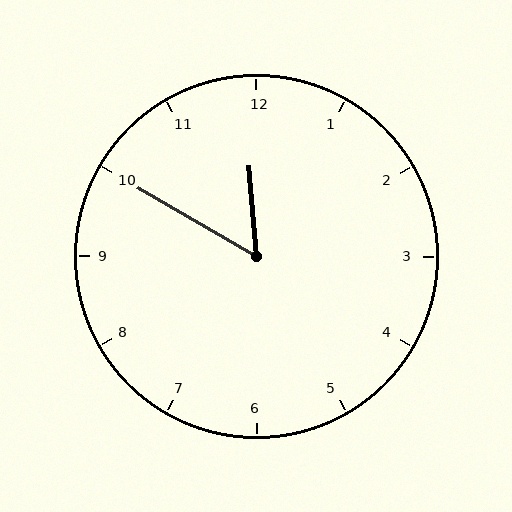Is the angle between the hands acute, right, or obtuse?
It is acute.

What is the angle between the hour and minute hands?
Approximately 55 degrees.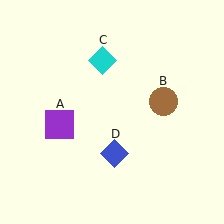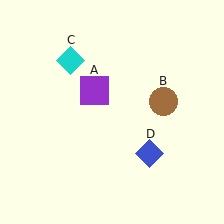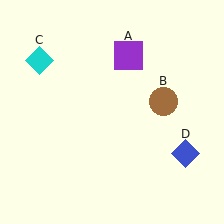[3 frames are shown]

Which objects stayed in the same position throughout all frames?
Brown circle (object B) remained stationary.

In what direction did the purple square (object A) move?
The purple square (object A) moved up and to the right.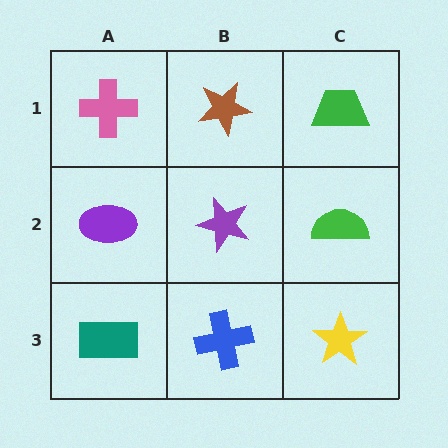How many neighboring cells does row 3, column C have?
2.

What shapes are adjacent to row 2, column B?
A brown star (row 1, column B), a blue cross (row 3, column B), a purple ellipse (row 2, column A), a green semicircle (row 2, column C).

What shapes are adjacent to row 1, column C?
A green semicircle (row 2, column C), a brown star (row 1, column B).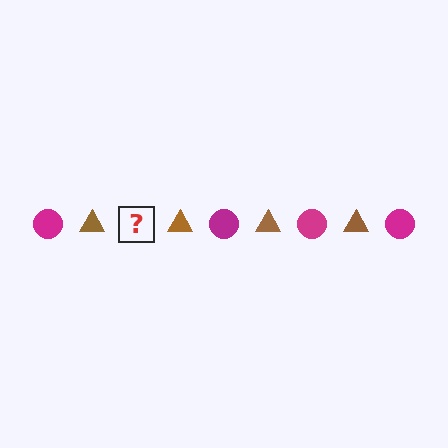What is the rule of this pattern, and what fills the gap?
The rule is that the pattern alternates between magenta circle and brown triangle. The gap should be filled with a magenta circle.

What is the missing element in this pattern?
The missing element is a magenta circle.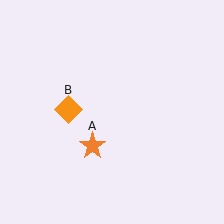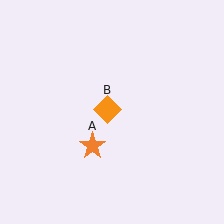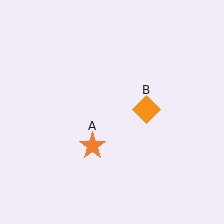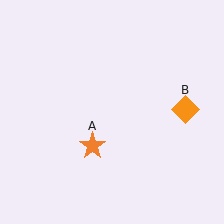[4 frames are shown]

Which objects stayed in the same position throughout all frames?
Orange star (object A) remained stationary.